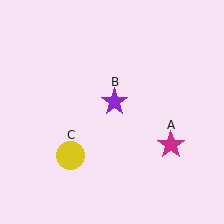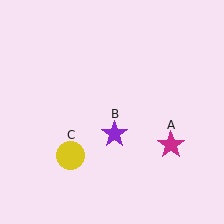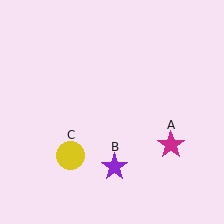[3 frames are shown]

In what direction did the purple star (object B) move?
The purple star (object B) moved down.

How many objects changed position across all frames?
1 object changed position: purple star (object B).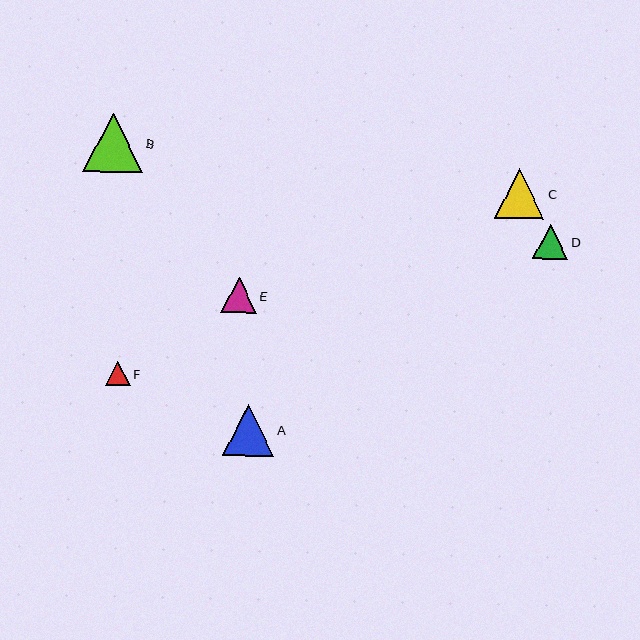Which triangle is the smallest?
Triangle F is the smallest with a size of approximately 25 pixels.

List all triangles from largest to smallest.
From largest to smallest: B, A, C, E, D, F.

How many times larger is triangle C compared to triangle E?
Triangle C is approximately 1.4 times the size of triangle E.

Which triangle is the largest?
Triangle B is the largest with a size of approximately 60 pixels.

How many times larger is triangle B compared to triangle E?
Triangle B is approximately 1.7 times the size of triangle E.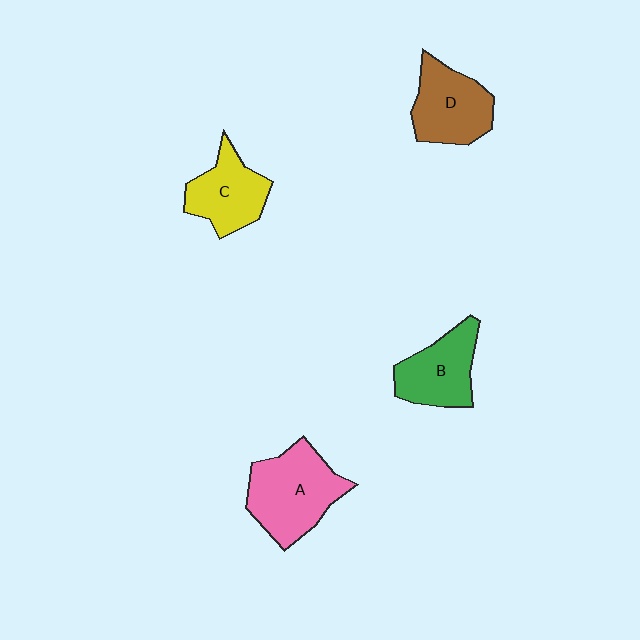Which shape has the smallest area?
Shape C (yellow).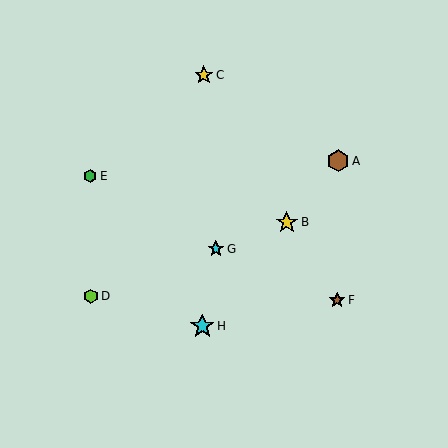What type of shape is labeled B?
Shape B is a yellow star.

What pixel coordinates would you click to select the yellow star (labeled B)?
Click at (287, 222) to select the yellow star B.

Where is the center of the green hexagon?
The center of the green hexagon is at (90, 176).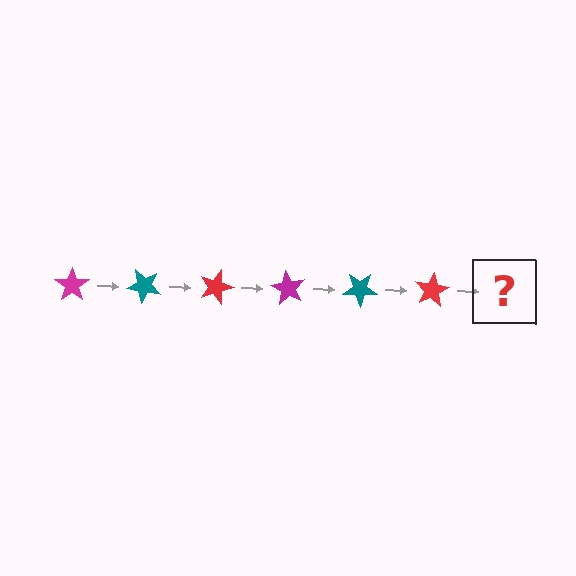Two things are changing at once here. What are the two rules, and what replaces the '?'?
The two rules are that it rotates 45 degrees each step and the color cycles through magenta, teal, and red. The '?' should be a magenta star, rotated 270 degrees from the start.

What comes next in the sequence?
The next element should be a magenta star, rotated 270 degrees from the start.